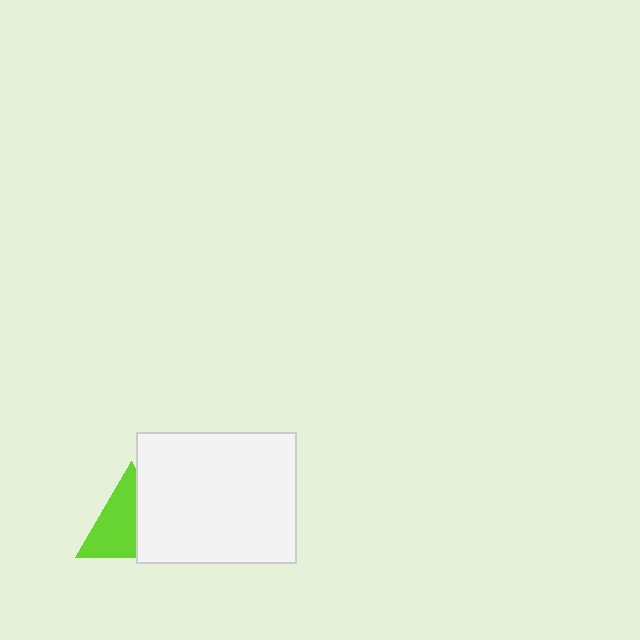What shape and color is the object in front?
The object in front is a white rectangle.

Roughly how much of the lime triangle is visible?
About half of it is visible (roughly 57%).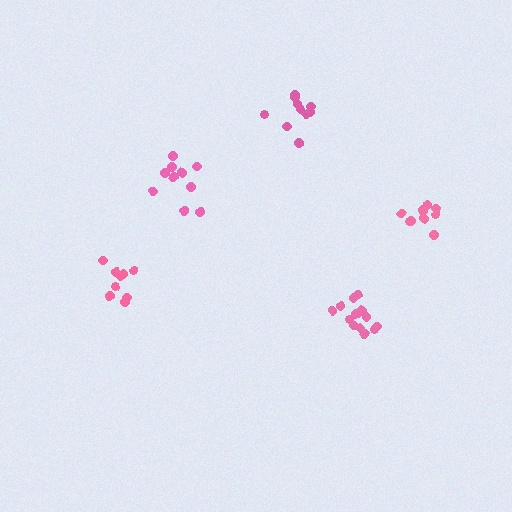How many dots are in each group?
Group 1: 10 dots, Group 2: 10 dots, Group 3: 10 dots, Group 4: 9 dots, Group 5: 14 dots (53 total).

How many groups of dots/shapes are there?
There are 5 groups.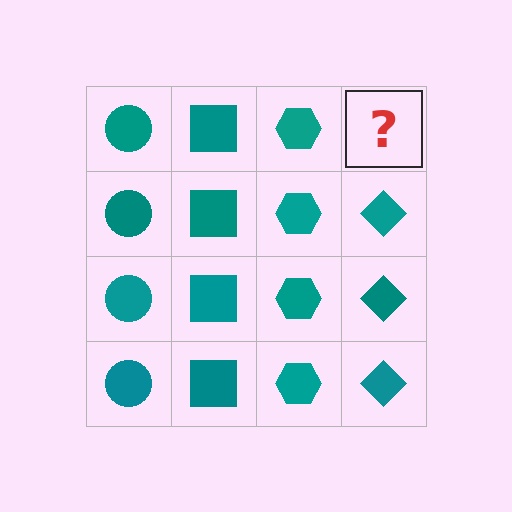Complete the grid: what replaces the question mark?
The question mark should be replaced with a teal diamond.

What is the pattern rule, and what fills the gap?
The rule is that each column has a consistent shape. The gap should be filled with a teal diamond.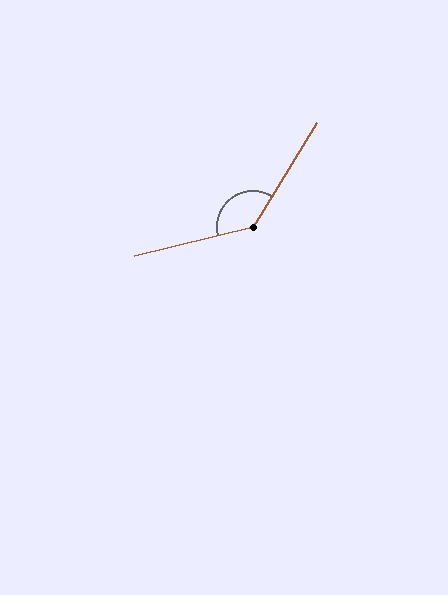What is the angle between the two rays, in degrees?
Approximately 135 degrees.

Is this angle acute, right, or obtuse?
It is obtuse.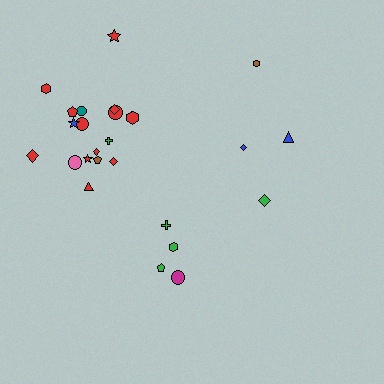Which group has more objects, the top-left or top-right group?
The top-left group.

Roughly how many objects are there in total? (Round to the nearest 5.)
Roughly 25 objects in total.